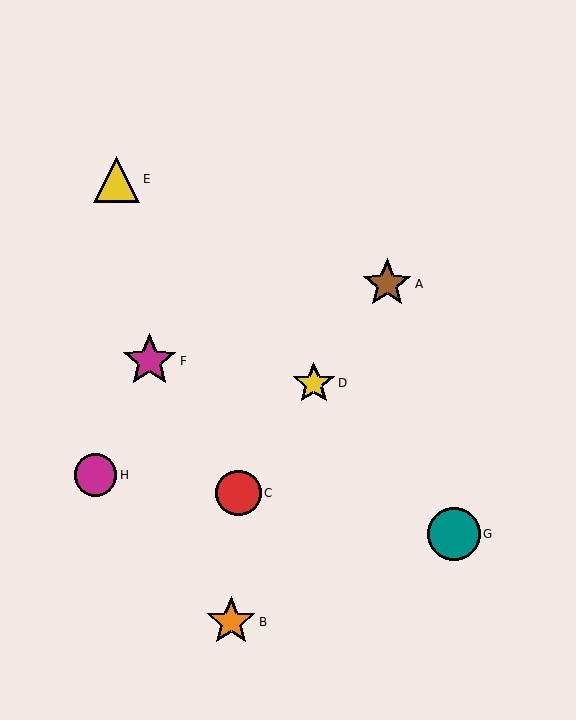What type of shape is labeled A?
Shape A is a brown star.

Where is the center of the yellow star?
The center of the yellow star is at (314, 383).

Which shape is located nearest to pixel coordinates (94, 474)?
The magenta circle (labeled H) at (96, 475) is nearest to that location.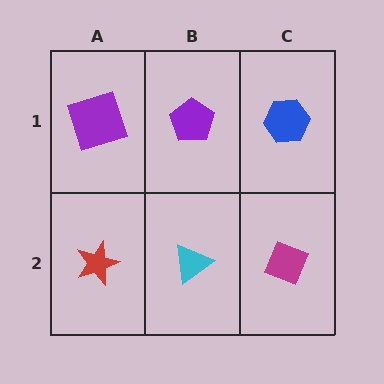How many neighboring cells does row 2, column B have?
3.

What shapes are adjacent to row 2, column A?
A purple square (row 1, column A), a cyan triangle (row 2, column B).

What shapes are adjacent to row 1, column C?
A magenta diamond (row 2, column C), a purple pentagon (row 1, column B).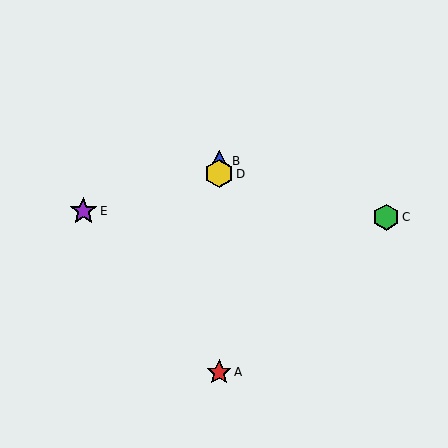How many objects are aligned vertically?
3 objects (A, B, D) are aligned vertically.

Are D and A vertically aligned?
Yes, both are at x≈219.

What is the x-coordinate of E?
Object E is at x≈83.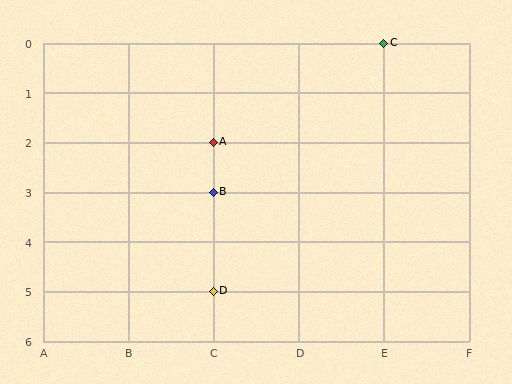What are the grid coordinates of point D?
Point D is at grid coordinates (C, 5).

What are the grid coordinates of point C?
Point C is at grid coordinates (E, 0).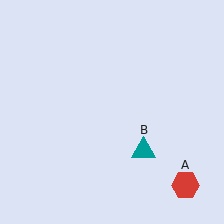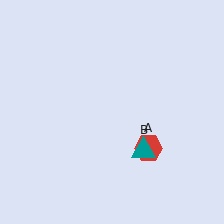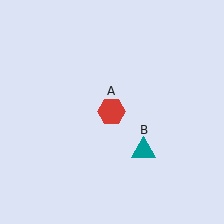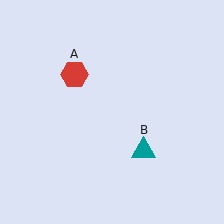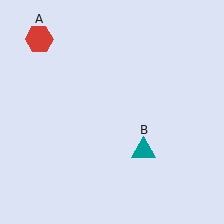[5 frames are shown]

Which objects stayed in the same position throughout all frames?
Teal triangle (object B) remained stationary.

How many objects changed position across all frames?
1 object changed position: red hexagon (object A).